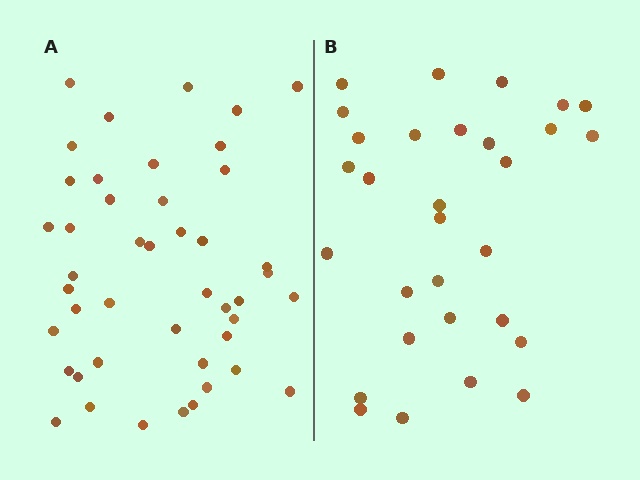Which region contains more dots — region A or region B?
Region A (the left region) has more dots.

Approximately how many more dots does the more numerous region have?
Region A has approximately 15 more dots than region B.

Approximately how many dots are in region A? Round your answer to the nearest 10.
About 40 dots. (The exact count is 45, which rounds to 40.)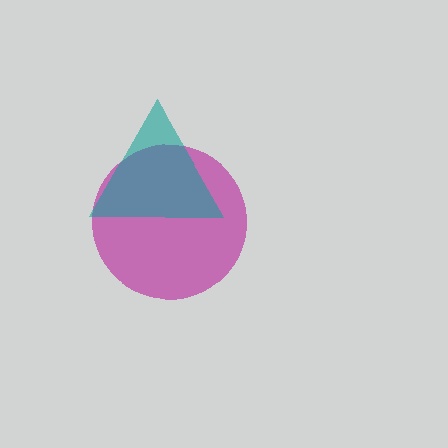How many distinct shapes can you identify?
There are 2 distinct shapes: a magenta circle, a teal triangle.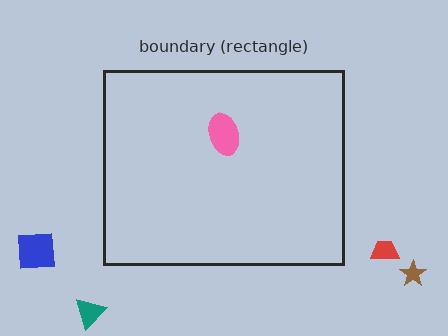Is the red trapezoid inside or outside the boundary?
Outside.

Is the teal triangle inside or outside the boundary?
Outside.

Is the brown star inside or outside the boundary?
Outside.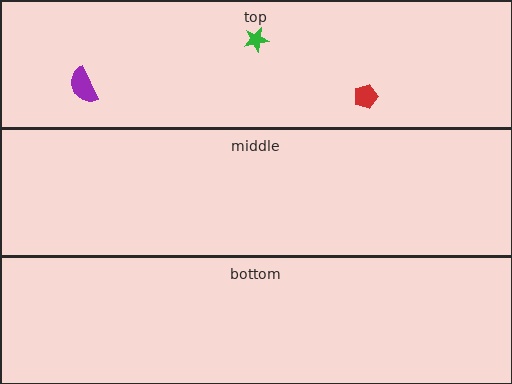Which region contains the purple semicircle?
The top region.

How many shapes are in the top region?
3.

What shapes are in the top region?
The purple semicircle, the green star, the red pentagon.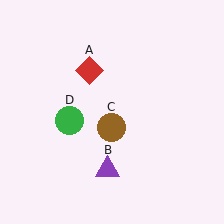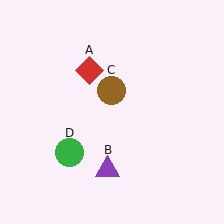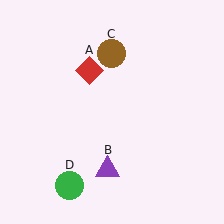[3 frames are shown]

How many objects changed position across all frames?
2 objects changed position: brown circle (object C), green circle (object D).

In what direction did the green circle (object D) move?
The green circle (object D) moved down.